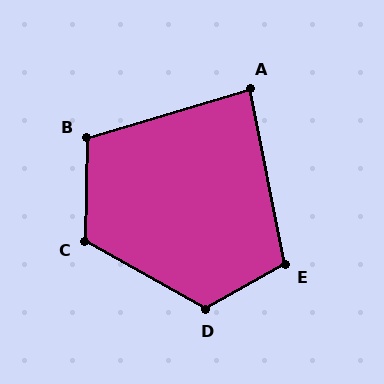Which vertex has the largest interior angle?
D, at approximately 121 degrees.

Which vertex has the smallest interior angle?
A, at approximately 85 degrees.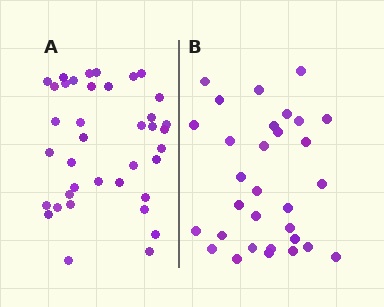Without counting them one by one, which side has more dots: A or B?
Region A (the left region) has more dots.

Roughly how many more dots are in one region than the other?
Region A has roughly 8 or so more dots than region B.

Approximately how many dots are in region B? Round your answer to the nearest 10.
About 30 dots. (The exact count is 31, which rounds to 30.)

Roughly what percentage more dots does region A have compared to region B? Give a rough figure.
About 25% more.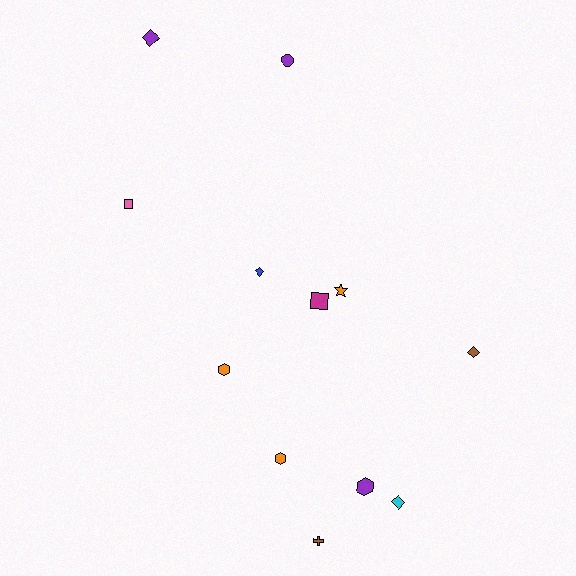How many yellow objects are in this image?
There are no yellow objects.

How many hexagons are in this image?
There are 3 hexagons.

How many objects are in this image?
There are 12 objects.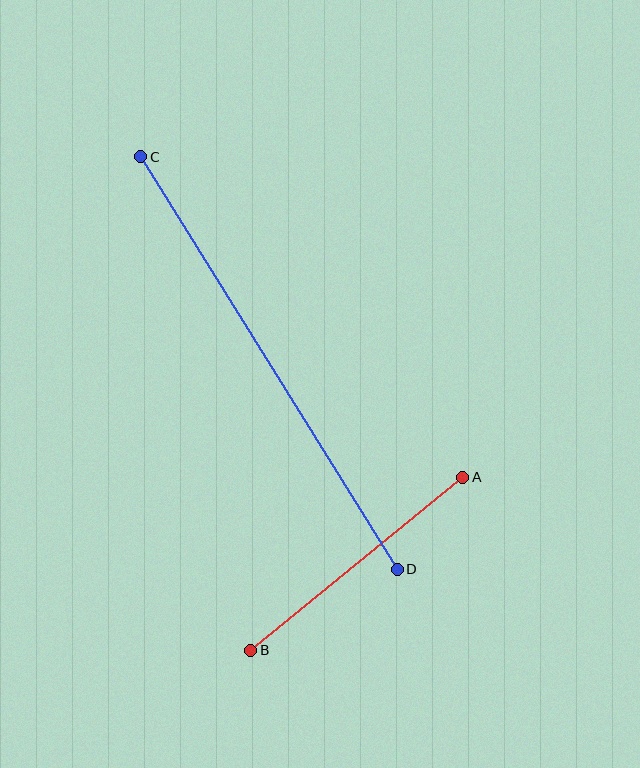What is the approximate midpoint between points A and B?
The midpoint is at approximately (357, 564) pixels.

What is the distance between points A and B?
The distance is approximately 273 pixels.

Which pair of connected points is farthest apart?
Points C and D are farthest apart.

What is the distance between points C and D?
The distance is approximately 486 pixels.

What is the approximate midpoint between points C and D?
The midpoint is at approximately (269, 363) pixels.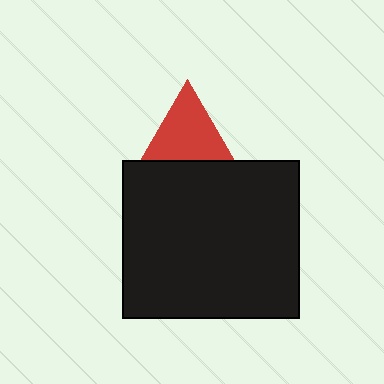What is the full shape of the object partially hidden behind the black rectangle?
The partially hidden object is a red triangle.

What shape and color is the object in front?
The object in front is a black rectangle.